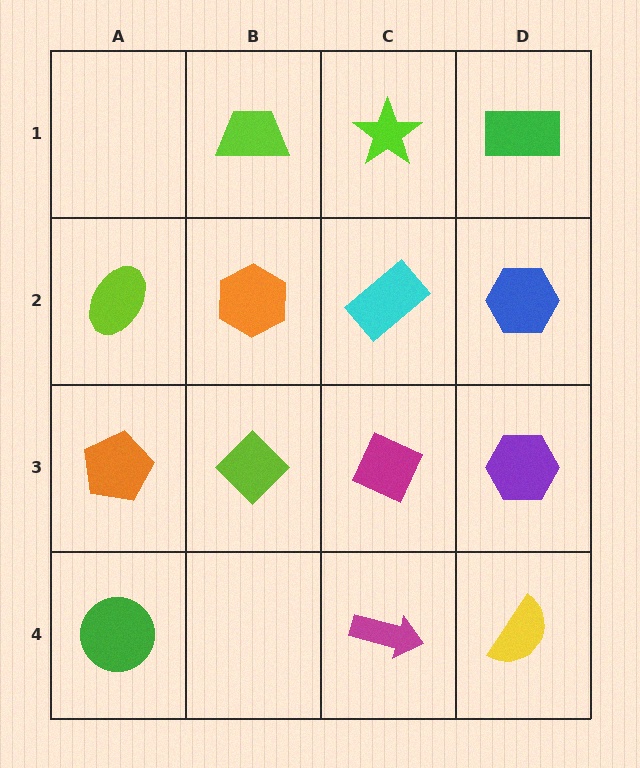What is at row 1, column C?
A lime star.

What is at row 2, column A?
A lime ellipse.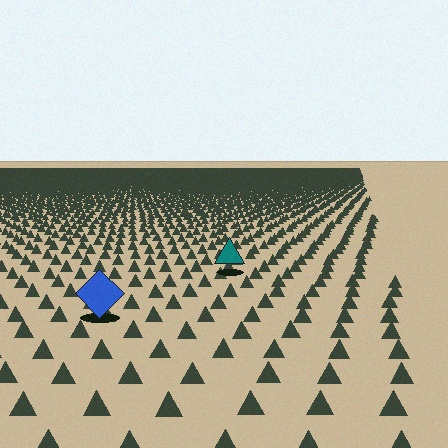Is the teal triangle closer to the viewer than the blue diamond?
No. The blue diamond is closer — you can tell from the texture gradient: the ground texture is coarser near it.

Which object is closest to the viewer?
The blue diamond is closest. The texture marks near it are larger and more spread out.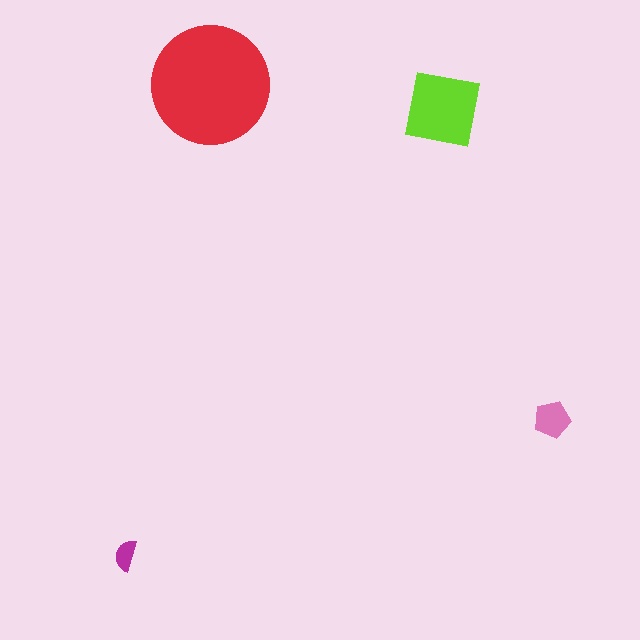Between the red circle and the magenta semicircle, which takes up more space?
The red circle.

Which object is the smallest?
The magenta semicircle.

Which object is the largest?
The red circle.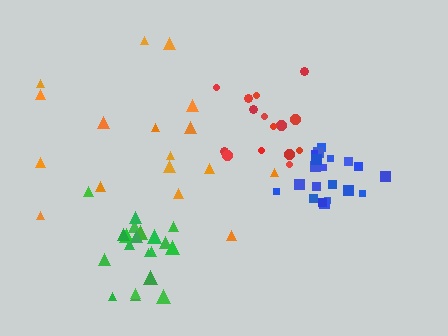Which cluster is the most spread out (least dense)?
Orange.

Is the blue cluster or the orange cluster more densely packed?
Blue.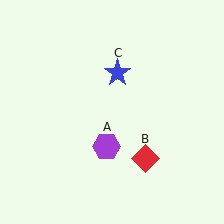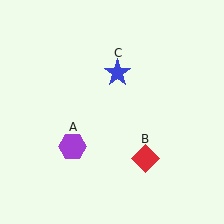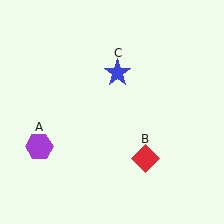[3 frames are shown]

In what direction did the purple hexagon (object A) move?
The purple hexagon (object A) moved left.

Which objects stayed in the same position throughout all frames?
Red diamond (object B) and blue star (object C) remained stationary.